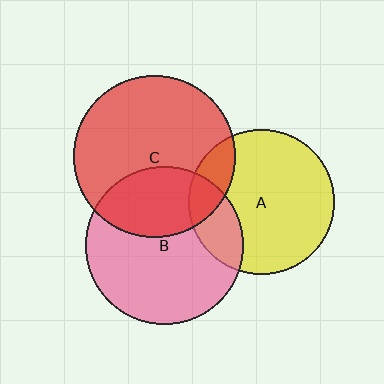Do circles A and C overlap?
Yes.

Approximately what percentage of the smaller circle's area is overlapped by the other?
Approximately 15%.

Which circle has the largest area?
Circle C (red).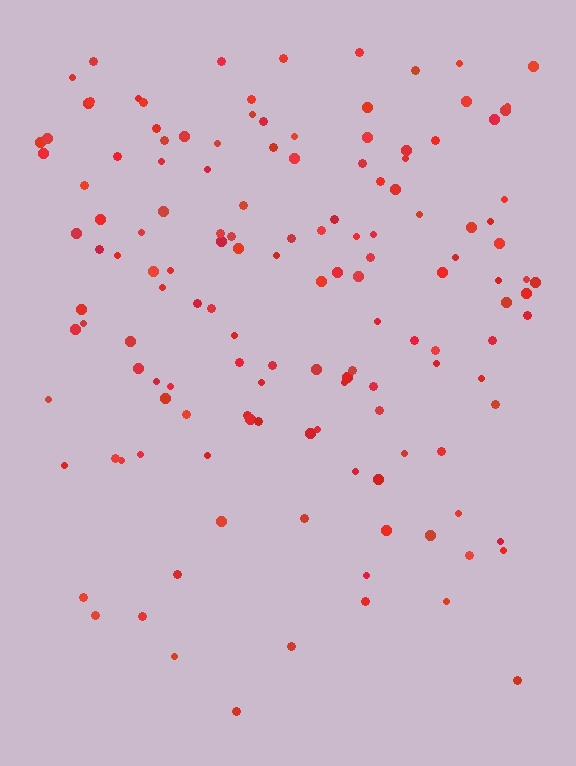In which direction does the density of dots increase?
From bottom to top, with the top side densest.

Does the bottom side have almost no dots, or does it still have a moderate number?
Still a moderate number, just noticeably fewer than the top.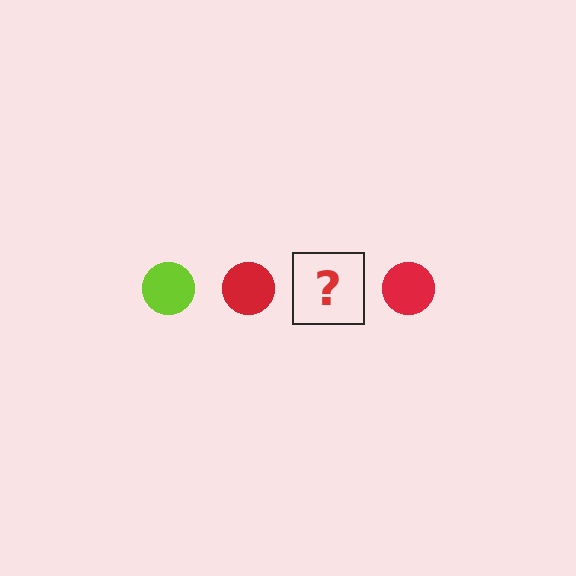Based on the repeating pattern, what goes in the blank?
The blank should be a lime circle.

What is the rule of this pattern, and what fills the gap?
The rule is that the pattern cycles through lime, red circles. The gap should be filled with a lime circle.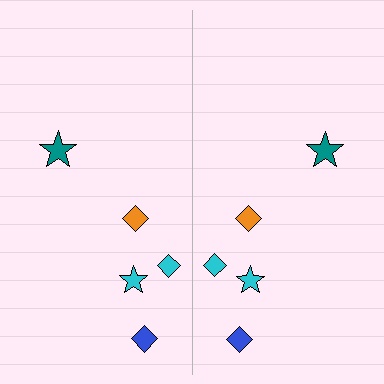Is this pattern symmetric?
Yes, this pattern has bilateral (reflection) symmetry.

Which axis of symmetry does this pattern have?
The pattern has a vertical axis of symmetry running through the center of the image.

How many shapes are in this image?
There are 10 shapes in this image.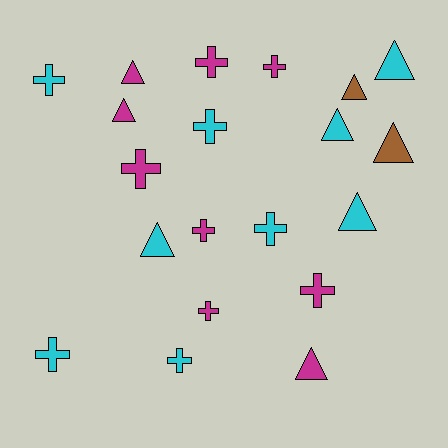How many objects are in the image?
There are 20 objects.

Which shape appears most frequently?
Cross, with 11 objects.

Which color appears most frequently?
Magenta, with 9 objects.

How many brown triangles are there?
There are 2 brown triangles.